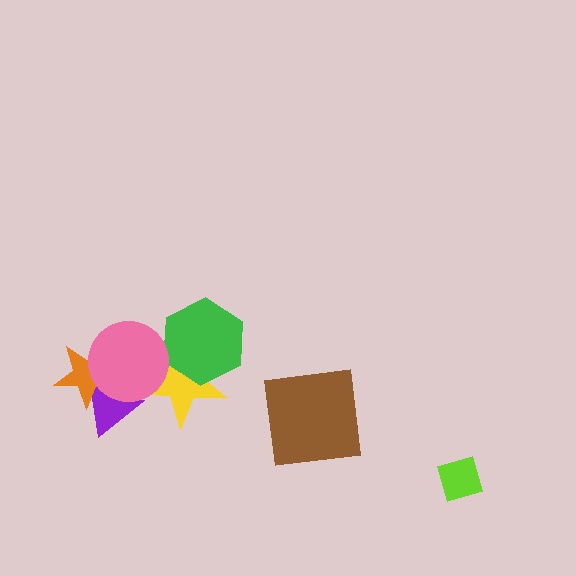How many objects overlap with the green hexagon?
1 object overlaps with the green hexagon.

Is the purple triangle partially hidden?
Yes, it is partially covered by another shape.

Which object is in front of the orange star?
The pink circle is in front of the orange star.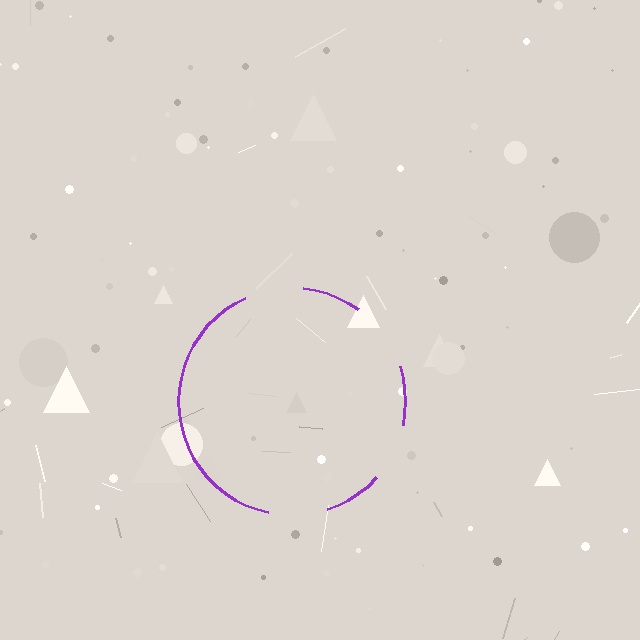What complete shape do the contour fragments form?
The contour fragments form a circle.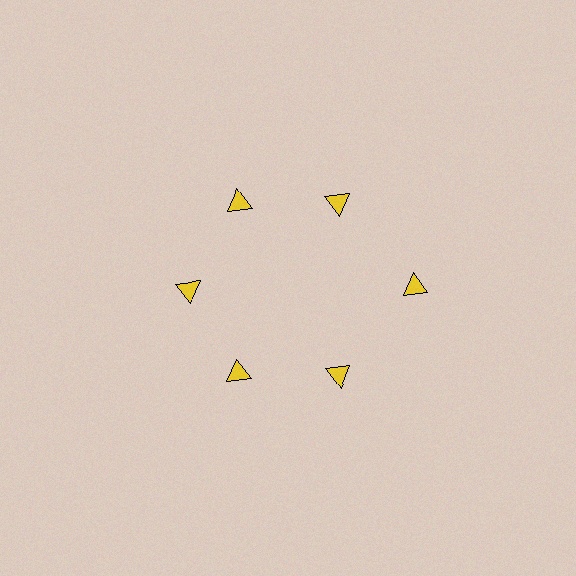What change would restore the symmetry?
The symmetry would be restored by moving it inward, back onto the ring so that all 6 triangles sit at equal angles and equal distance from the center.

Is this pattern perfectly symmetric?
No. The 6 yellow triangles are arranged in a ring, but one element near the 3 o'clock position is pushed outward from the center, breaking the 6-fold rotational symmetry.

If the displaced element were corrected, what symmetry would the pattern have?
It would have 6-fold rotational symmetry — the pattern would map onto itself every 60 degrees.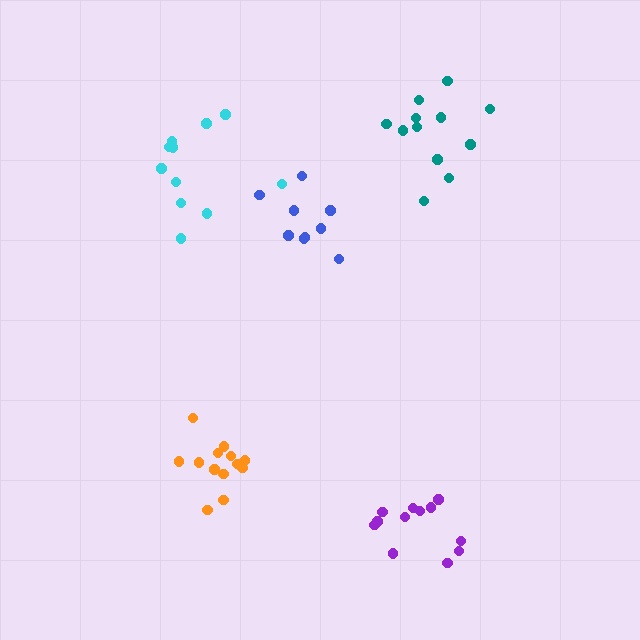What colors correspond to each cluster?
The clusters are colored: orange, blue, cyan, teal, purple.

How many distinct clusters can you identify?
There are 5 distinct clusters.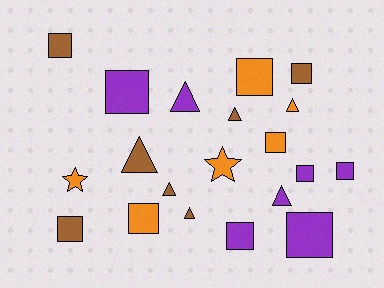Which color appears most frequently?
Purple, with 7 objects.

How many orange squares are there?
There are 3 orange squares.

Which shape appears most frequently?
Square, with 11 objects.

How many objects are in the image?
There are 20 objects.